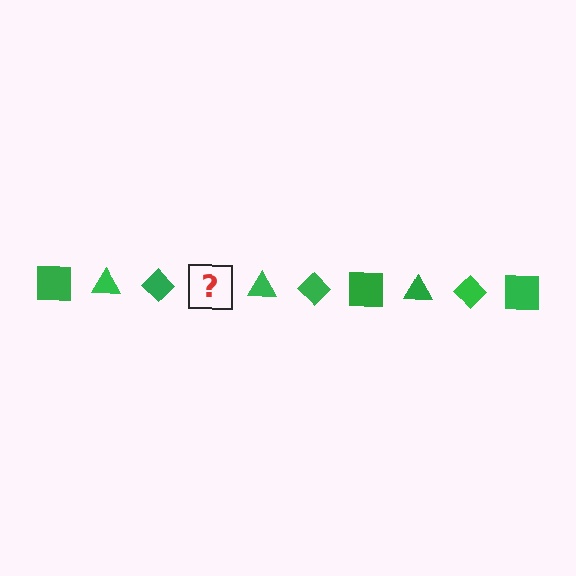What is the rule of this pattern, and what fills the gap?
The rule is that the pattern cycles through square, triangle, diamond shapes in green. The gap should be filled with a green square.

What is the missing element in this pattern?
The missing element is a green square.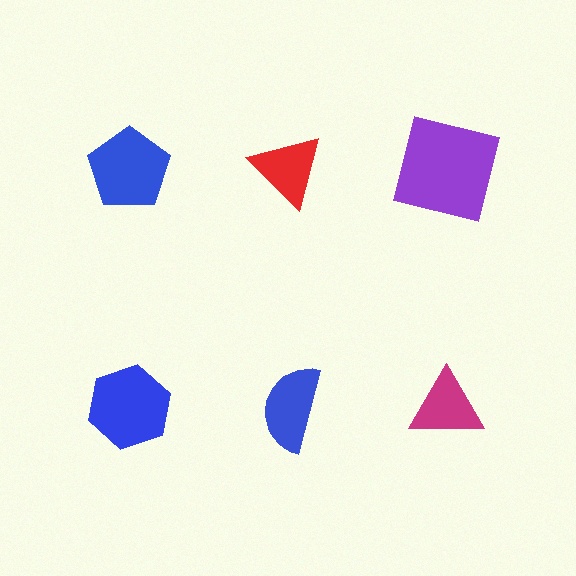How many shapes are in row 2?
3 shapes.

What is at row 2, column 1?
A blue hexagon.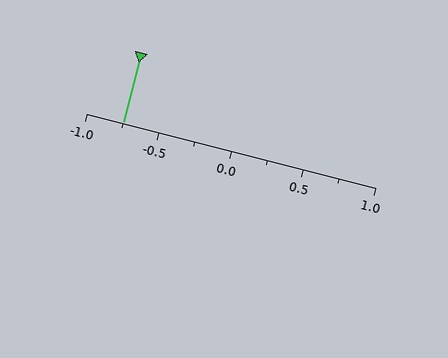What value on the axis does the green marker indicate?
The marker indicates approximately -0.75.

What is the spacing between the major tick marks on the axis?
The major ticks are spaced 0.5 apart.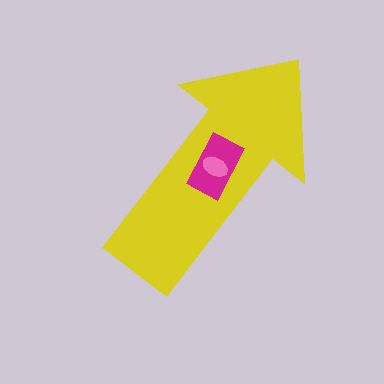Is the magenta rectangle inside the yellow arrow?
Yes.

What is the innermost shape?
The pink ellipse.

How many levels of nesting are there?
3.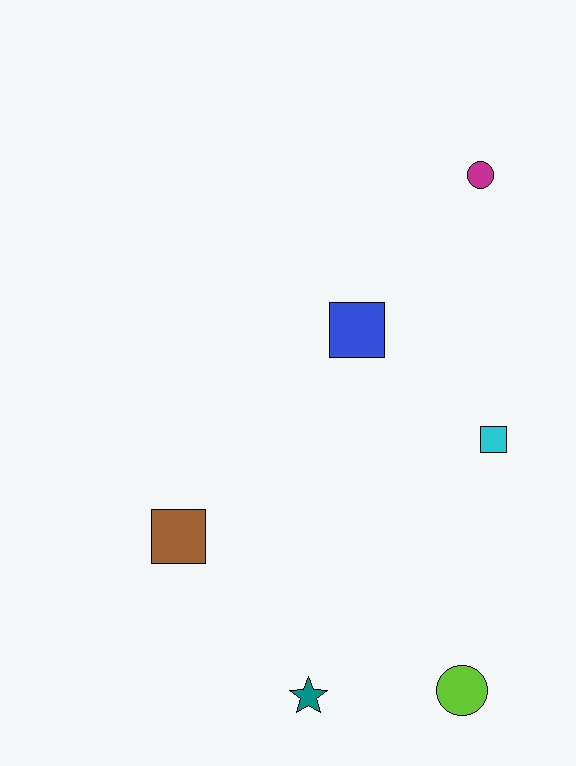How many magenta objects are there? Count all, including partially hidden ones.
There is 1 magenta object.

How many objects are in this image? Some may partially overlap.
There are 6 objects.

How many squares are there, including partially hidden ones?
There are 3 squares.